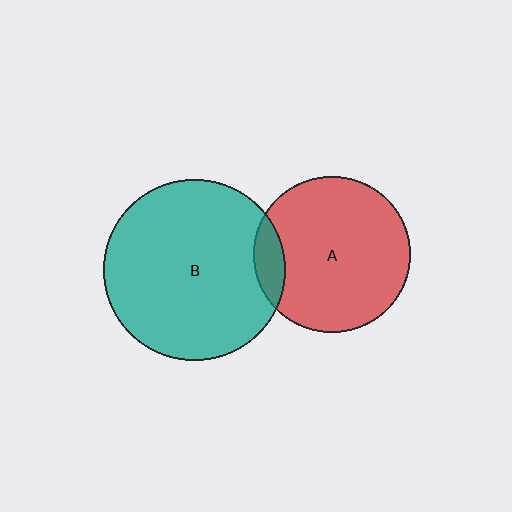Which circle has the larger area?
Circle B (teal).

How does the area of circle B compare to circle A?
Approximately 1.4 times.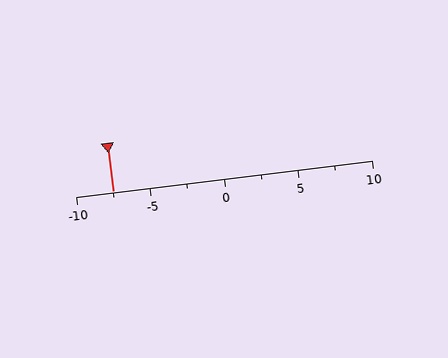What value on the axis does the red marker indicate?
The marker indicates approximately -7.5.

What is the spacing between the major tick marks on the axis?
The major ticks are spaced 5 apart.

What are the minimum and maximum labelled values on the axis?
The axis runs from -10 to 10.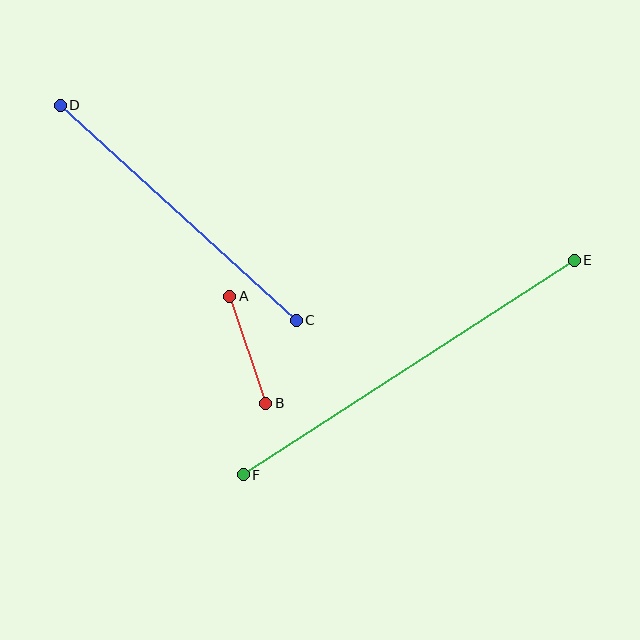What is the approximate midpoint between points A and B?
The midpoint is at approximately (248, 350) pixels.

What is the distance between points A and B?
The distance is approximately 113 pixels.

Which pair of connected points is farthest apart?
Points E and F are farthest apart.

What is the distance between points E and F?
The distance is approximately 395 pixels.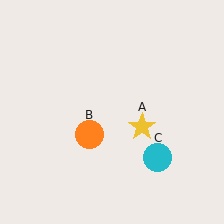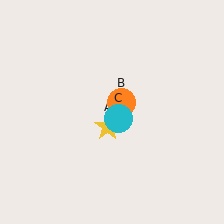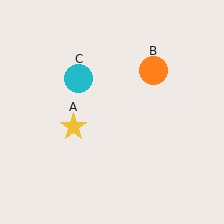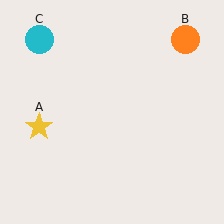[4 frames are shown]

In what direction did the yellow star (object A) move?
The yellow star (object A) moved left.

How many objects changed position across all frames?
3 objects changed position: yellow star (object A), orange circle (object B), cyan circle (object C).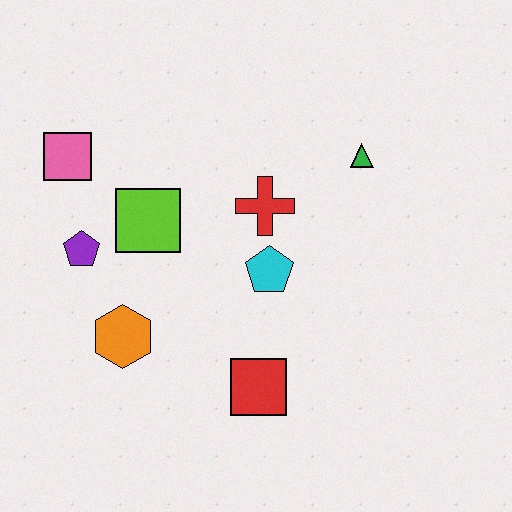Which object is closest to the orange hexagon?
The purple pentagon is closest to the orange hexagon.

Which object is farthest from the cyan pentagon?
The pink square is farthest from the cyan pentagon.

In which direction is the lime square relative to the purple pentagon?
The lime square is to the right of the purple pentagon.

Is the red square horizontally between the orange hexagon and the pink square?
No